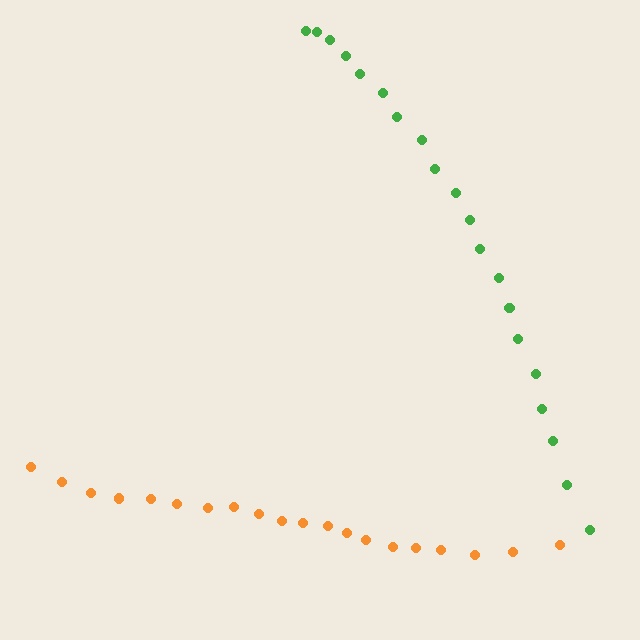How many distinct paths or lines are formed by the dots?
There are 2 distinct paths.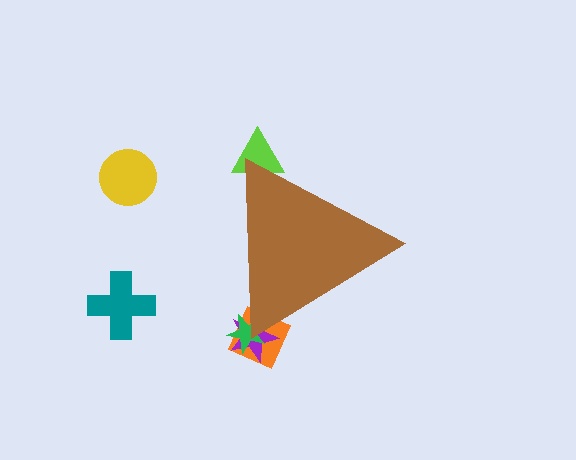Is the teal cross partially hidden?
No, the teal cross is fully visible.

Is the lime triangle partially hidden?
Yes, the lime triangle is partially hidden behind the brown triangle.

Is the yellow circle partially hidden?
No, the yellow circle is fully visible.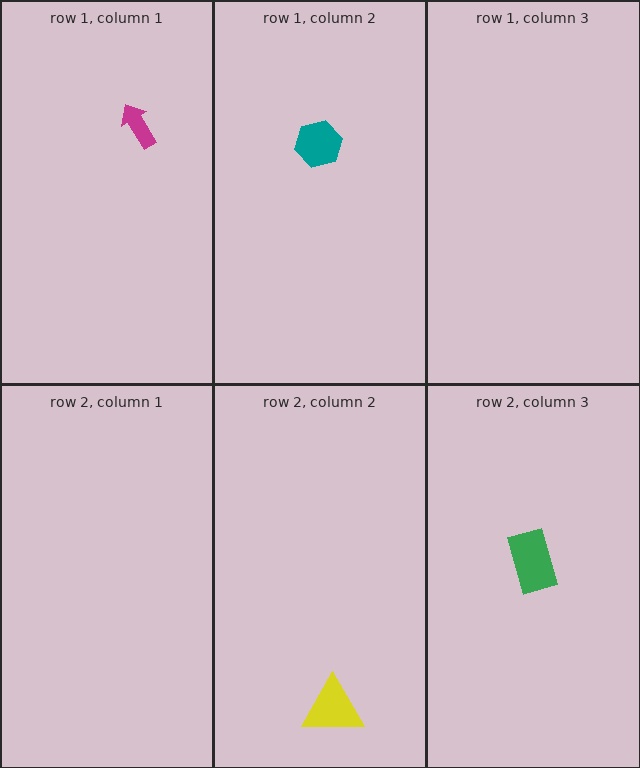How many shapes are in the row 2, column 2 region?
1.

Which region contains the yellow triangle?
The row 2, column 2 region.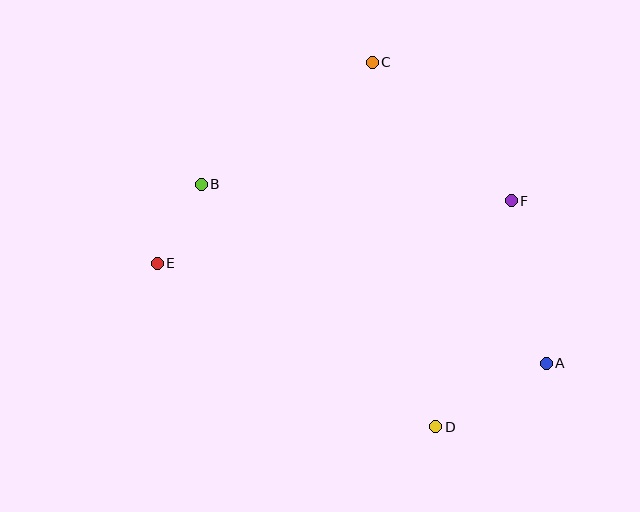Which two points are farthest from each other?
Points A and E are farthest from each other.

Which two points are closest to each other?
Points B and E are closest to each other.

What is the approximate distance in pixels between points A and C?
The distance between A and C is approximately 348 pixels.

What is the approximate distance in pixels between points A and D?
The distance between A and D is approximately 127 pixels.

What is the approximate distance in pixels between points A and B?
The distance between A and B is approximately 389 pixels.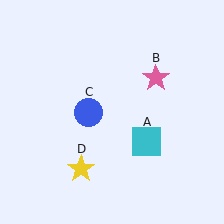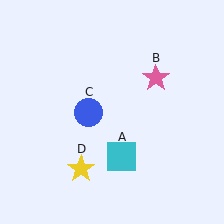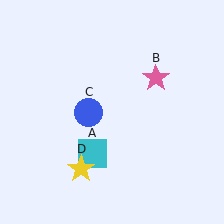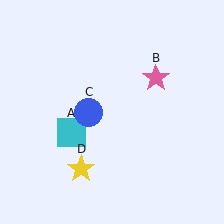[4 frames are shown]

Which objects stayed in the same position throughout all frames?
Pink star (object B) and blue circle (object C) and yellow star (object D) remained stationary.